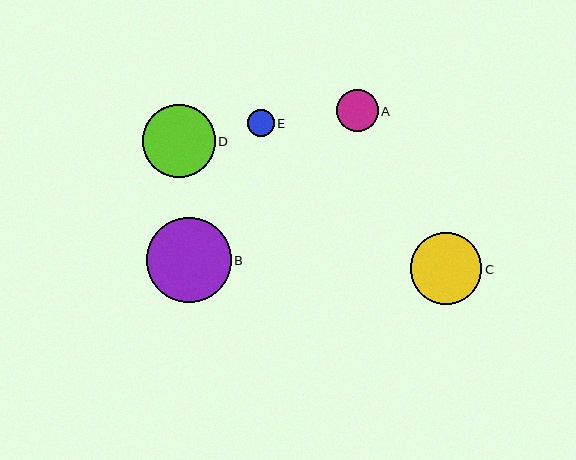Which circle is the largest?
Circle B is the largest with a size of approximately 85 pixels.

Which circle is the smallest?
Circle E is the smallest with a size of approximately 26 pixels.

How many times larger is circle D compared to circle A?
Circle D is approximately 1.7 times the size of circle A.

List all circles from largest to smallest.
From largest to smallest: B, D, C, A, E.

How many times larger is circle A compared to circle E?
Circle A is approximately 1.6 times the size of circle E.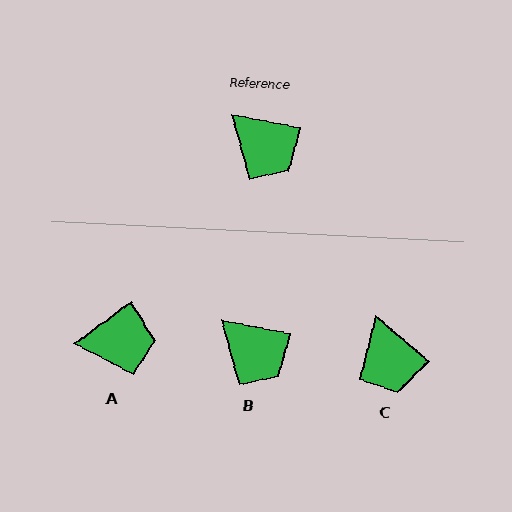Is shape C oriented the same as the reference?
No, it is off by about 29 degrees.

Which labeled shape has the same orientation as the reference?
B.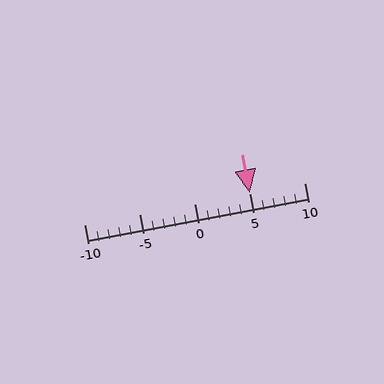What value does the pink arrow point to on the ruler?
The pink arrow points to approximately 5.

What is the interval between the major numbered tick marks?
The major tick marks are spaced 5 units apart.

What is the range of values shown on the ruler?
The ruler shows values from -10 to 10.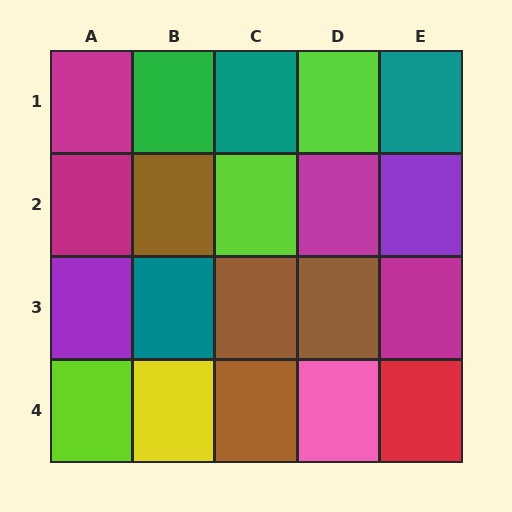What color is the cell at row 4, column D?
Pink.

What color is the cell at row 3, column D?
Brown.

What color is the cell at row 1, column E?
Teal.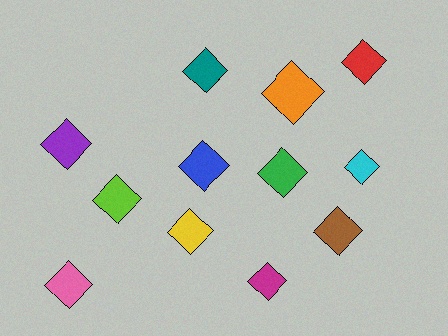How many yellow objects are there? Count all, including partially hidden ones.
There is 1 yellow object.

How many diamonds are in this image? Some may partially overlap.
There are 12 diamonds.